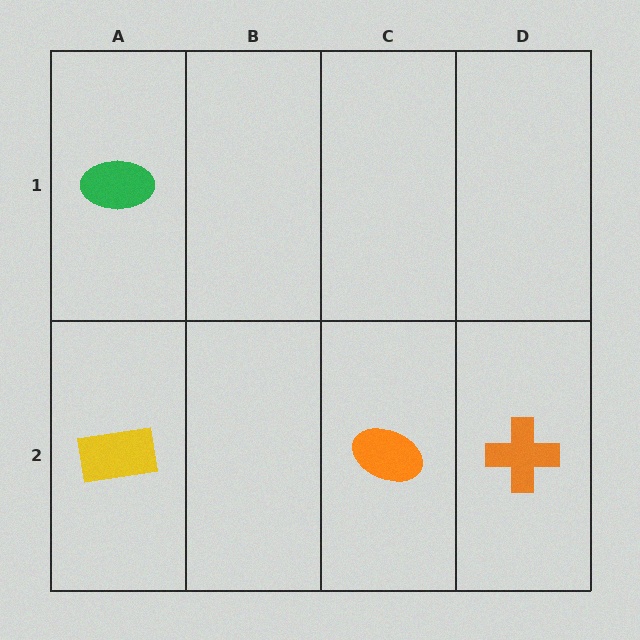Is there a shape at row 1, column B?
No, that cell is empty.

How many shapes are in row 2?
3 shapes.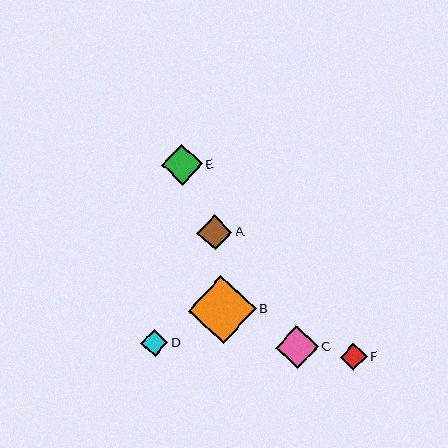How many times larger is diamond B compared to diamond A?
Diamond B is approximately 1.9 times the size of diamond A.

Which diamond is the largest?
Diamond B is the largest with a size of approximately 68 pixels.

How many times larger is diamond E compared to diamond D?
Diamond E is approximately 1.5 times the size of diamond D.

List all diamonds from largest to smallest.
From largest to smallest: B, C, E, A, D, F.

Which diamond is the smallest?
Diamond F is the smallest with a size of approximately 27 pixels.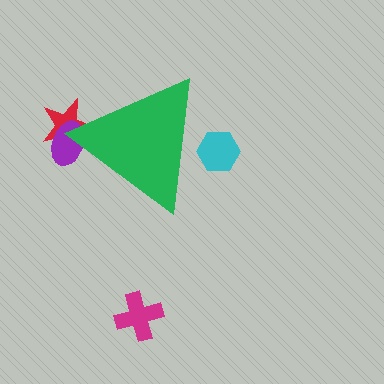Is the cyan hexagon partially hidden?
Yes, the cyan hexagon is partially hidden behind the green triangle.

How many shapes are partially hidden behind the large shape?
3 shapes are partially hidden.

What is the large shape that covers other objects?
A green triangle.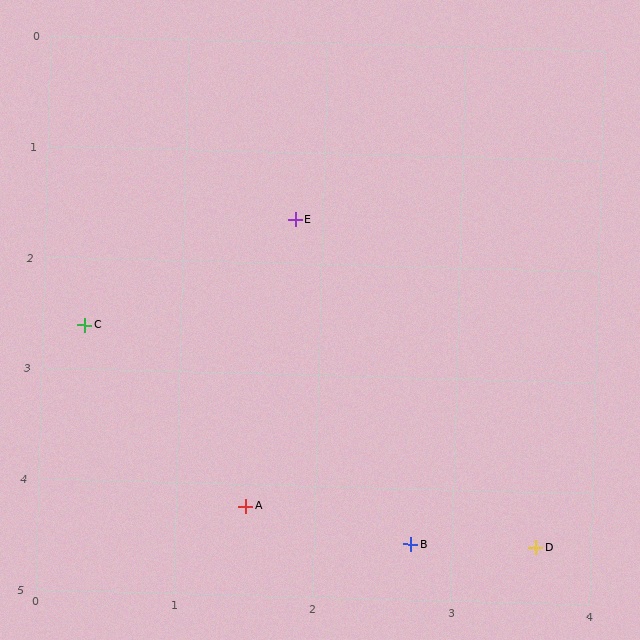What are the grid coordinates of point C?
Point C is at approximately (0.3, 2.6).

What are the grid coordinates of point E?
Point E is at approximately (1.8, 1.6).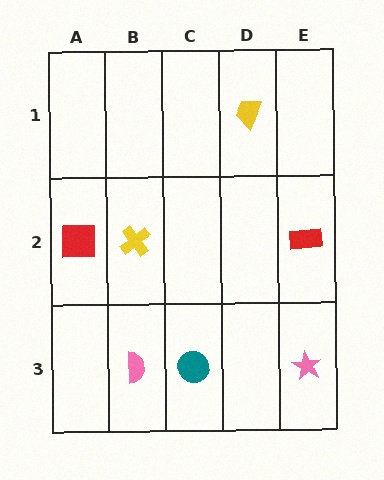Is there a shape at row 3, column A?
No, that cell is empty.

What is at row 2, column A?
A red square.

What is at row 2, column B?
A yellow cross.